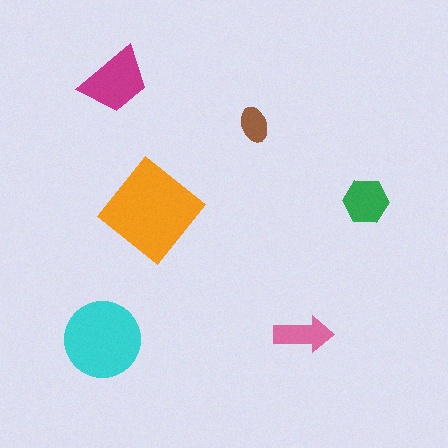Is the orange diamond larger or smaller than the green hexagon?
Larger.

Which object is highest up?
The magenta trapezoid is topmost.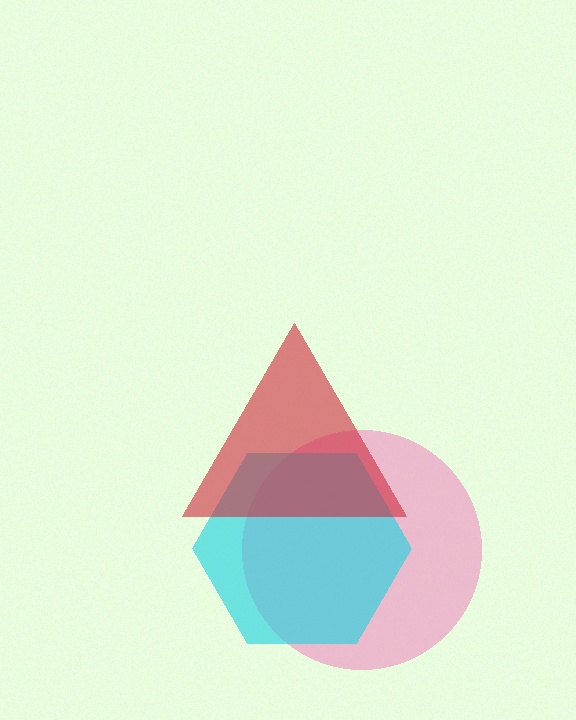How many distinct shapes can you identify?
There are 3 distinct shapes: a pink circle, a cyan hexagon, a red triangle.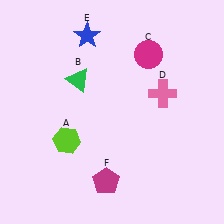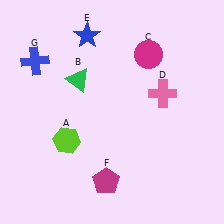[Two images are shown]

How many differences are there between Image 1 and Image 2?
There is 1 difference between the two images.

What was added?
A blue cross (G) was added in Image 2.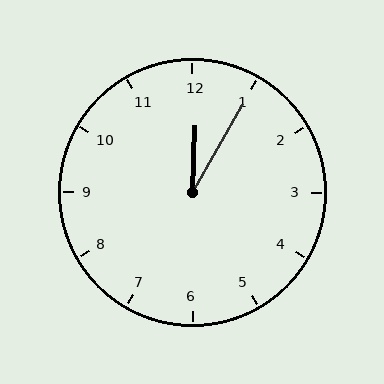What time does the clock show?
12:05.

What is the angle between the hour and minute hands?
Approximately 28 degrees.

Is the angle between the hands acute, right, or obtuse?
It is acute.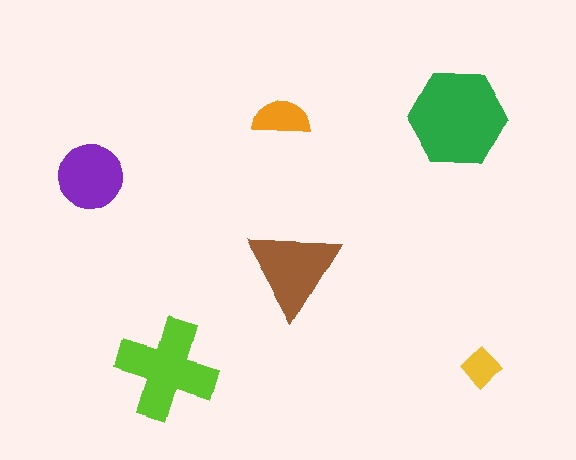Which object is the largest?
The green hexagon.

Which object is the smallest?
The yellow diamond.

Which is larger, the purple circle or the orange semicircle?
The purple circle.